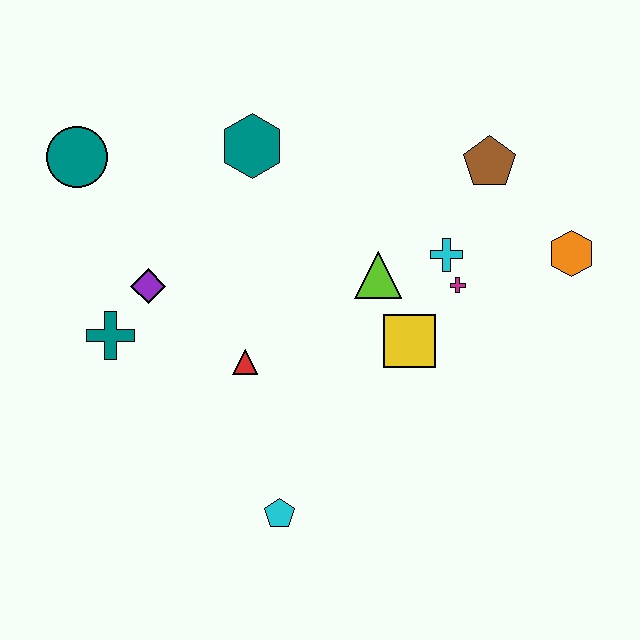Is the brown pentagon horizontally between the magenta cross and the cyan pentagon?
No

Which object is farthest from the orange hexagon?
The teal circle is farthest from the orange hexagon.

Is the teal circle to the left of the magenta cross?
Yes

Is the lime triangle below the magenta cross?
No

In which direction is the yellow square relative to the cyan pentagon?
The yellow square is above the cyan pentagon.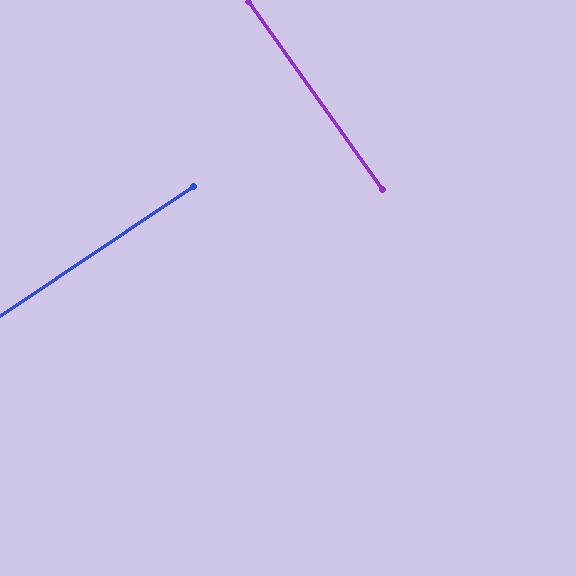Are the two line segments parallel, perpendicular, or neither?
Perpendicular — they meet at approximately 88°.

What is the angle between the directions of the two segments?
Approximately 88 degrees.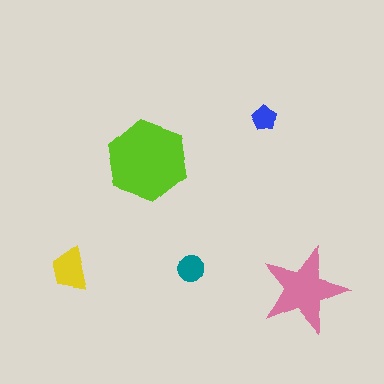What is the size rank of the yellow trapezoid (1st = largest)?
3rd.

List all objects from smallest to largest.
The blue pentagon, the teal circle, the yellow trapezoid, the pink star, the lime hexagon.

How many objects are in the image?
There are 5 objects in the image.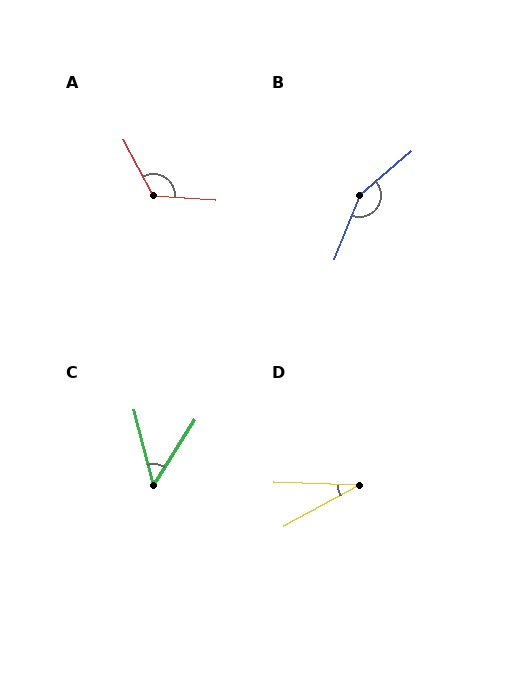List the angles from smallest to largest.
D (31°), C (47°), A (123°), B (152°).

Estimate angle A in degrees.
Approximately 123 degrees.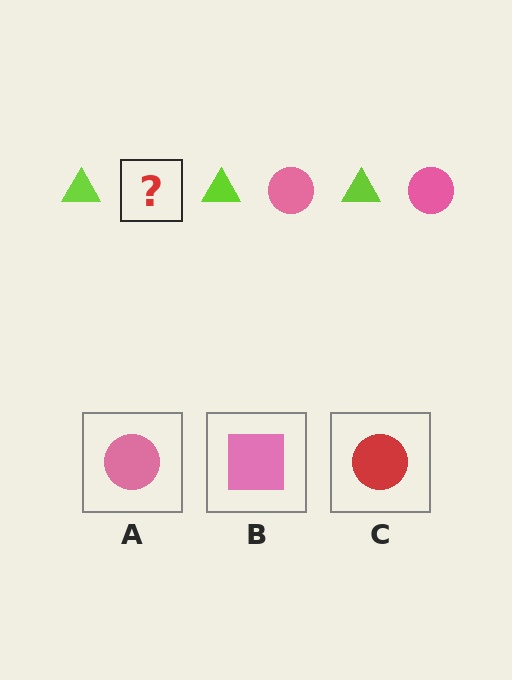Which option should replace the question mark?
Option A.